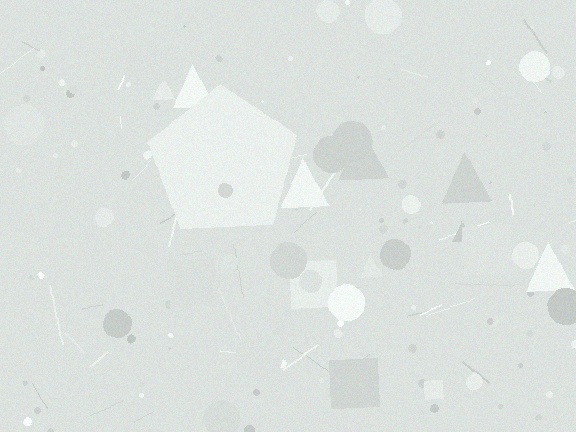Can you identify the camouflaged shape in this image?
The camouflaged shape is a pentagon.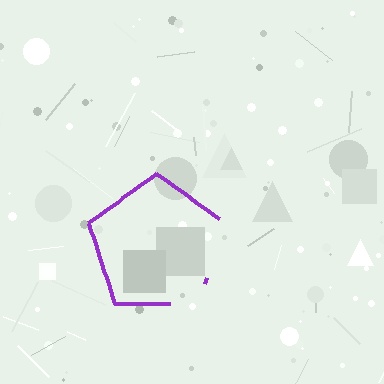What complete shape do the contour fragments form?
The contour fragments form a pentagon.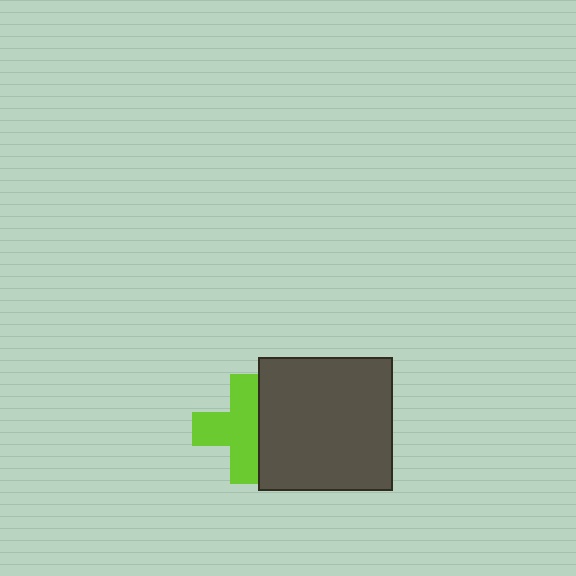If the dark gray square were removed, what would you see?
You would see the complete lime cross.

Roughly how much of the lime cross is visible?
Most of it is visible (roughly 69%).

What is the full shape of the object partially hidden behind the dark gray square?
The partially hidden object is a lime cross.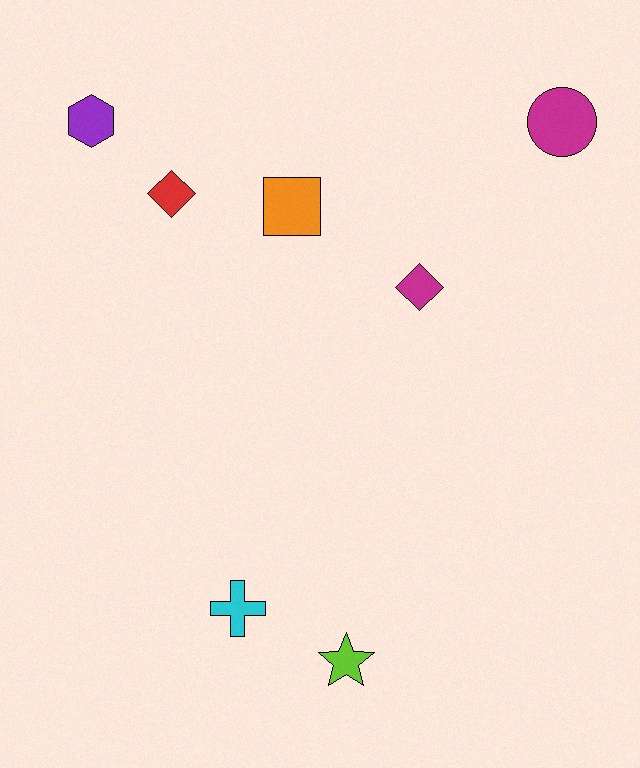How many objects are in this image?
There are 7 objects.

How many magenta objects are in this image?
There are 2 magenta objects.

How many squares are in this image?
There is 1 square.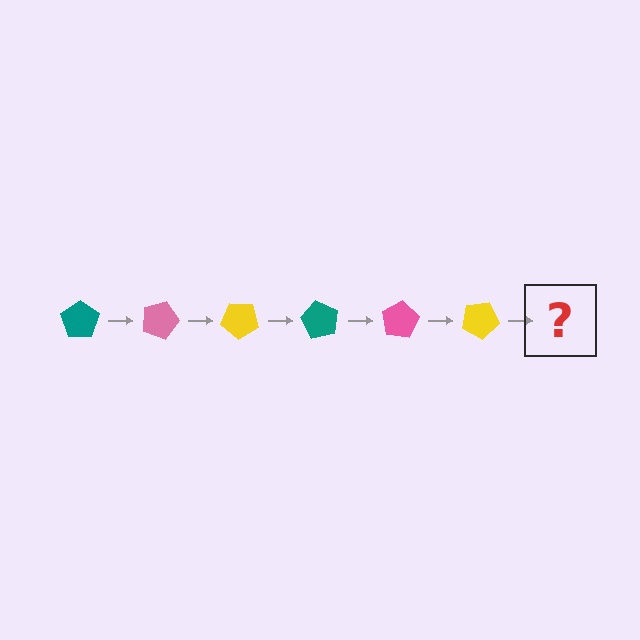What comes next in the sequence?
The next element should be a teal pentagon, rotated 120 degrees from the start.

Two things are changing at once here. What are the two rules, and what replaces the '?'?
The two rules are that it rotates 20 degrees each step and the color cycles through teal, pink, and yellow. The '?' should be a teal pentagon, rotated 120 degrees from the start.